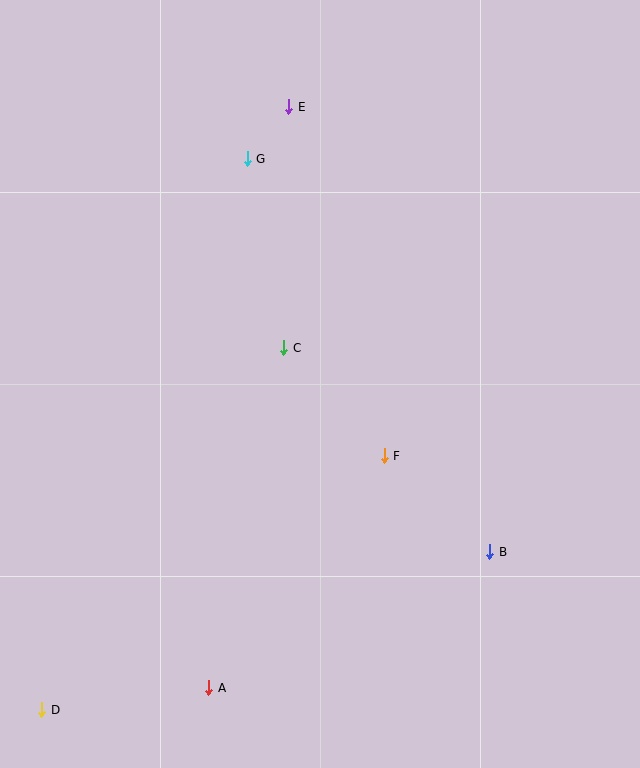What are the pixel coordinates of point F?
Point F is at (384, 456).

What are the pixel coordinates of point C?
Point C is at (284, 348).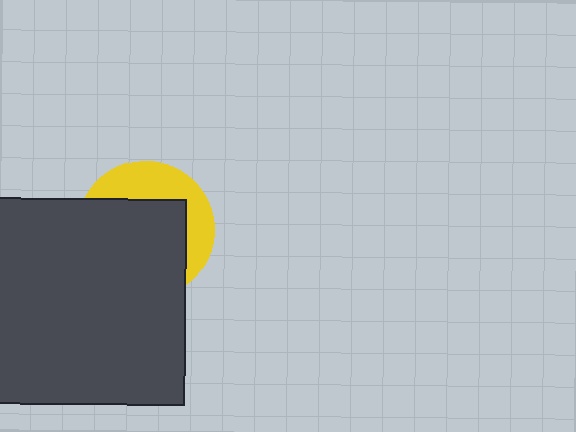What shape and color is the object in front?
The object in front is a dark gray rectangle.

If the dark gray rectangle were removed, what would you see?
You would see the complete yellow circle.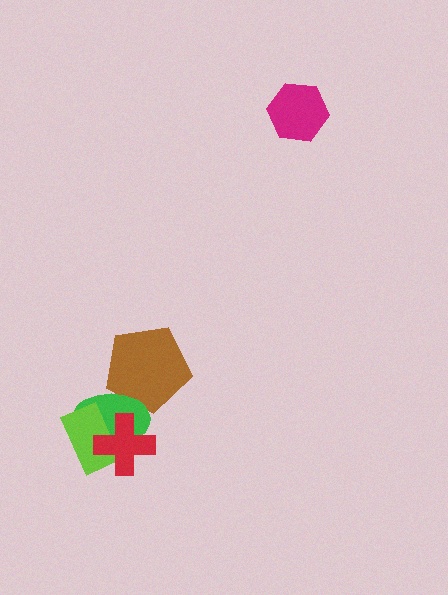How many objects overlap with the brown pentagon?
1 object overlaps with the brown pentagon.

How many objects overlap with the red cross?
2 objects overlap with the red cross.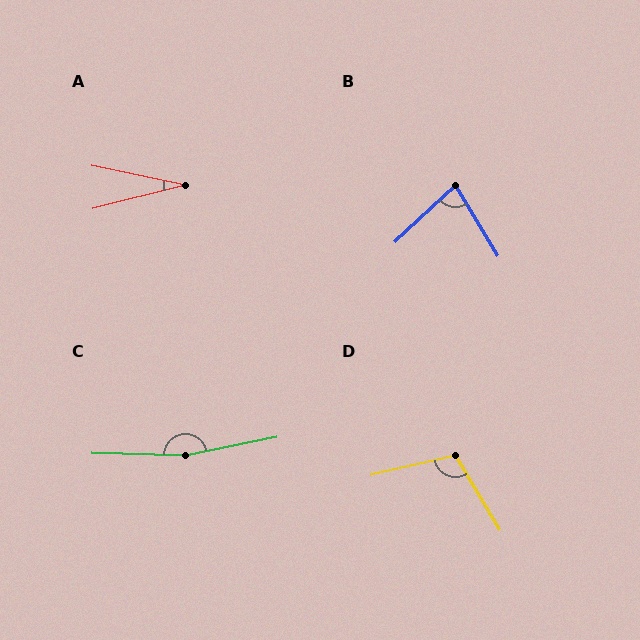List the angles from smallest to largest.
A (26°), B (78°), D (108°), C (167°).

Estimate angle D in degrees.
Approximately 108 degrees.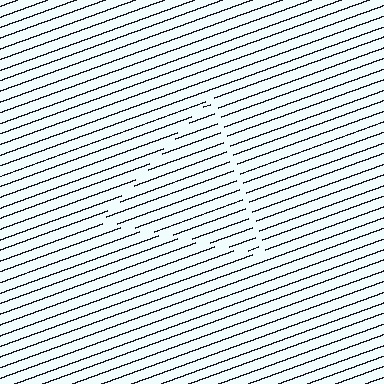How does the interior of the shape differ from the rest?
The interior of the shape contains the same grating, shifted by half a period — the contour is defined by the phase discontinuity where line-ends from the inner and outer gratings abut.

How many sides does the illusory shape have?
3 sides — the line-ends trace a triangle.